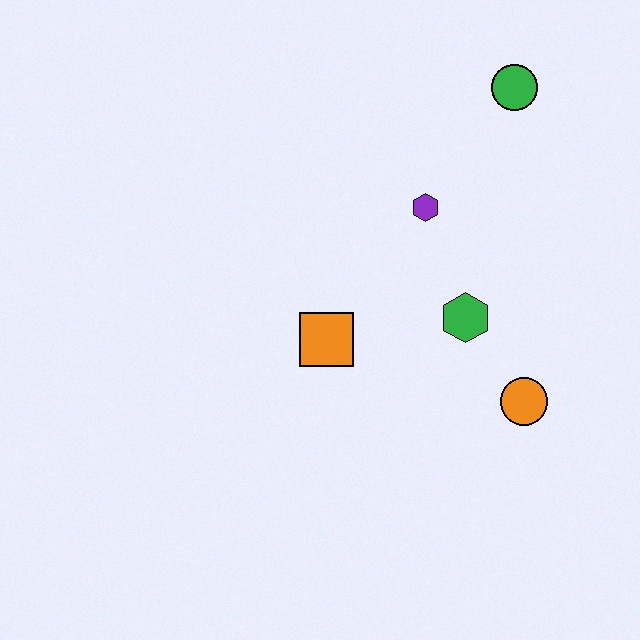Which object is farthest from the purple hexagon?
The orange circle is farthest from the purple hexagon.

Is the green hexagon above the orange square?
Yes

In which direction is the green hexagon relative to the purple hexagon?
The green hexagon is below the purple hexagon.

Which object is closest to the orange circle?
The green hexagon is closest to the orange circle.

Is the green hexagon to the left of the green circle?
Yes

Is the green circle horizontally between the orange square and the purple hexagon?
No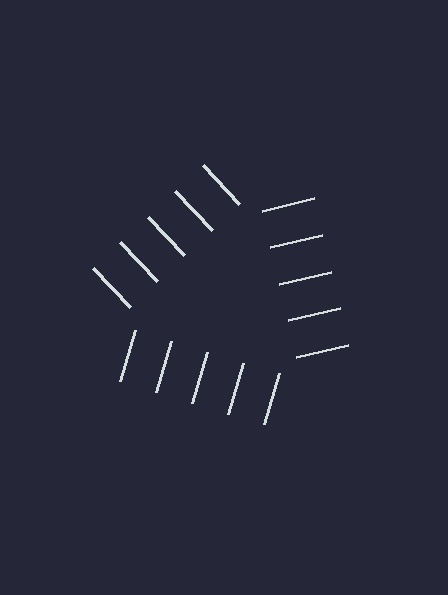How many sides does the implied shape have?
3 sides — the line-ends trace a triangle.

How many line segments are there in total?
15 — 5 along each of the 3 edges.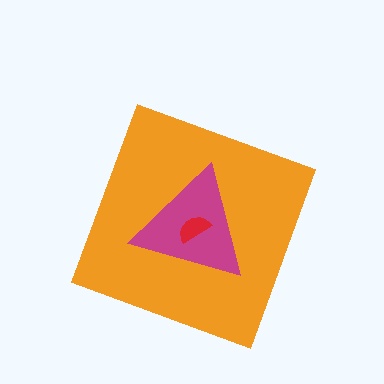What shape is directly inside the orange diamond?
The magenta triangle.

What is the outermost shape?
The orange diamond.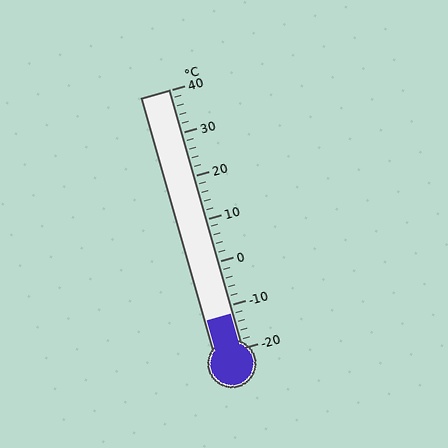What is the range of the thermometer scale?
The thermometer scale ranges from -20°C to 40°C.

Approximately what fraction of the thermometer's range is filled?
The thermometer is filled to approximately 15% of its range.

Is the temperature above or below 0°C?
The temperature is below 0°C.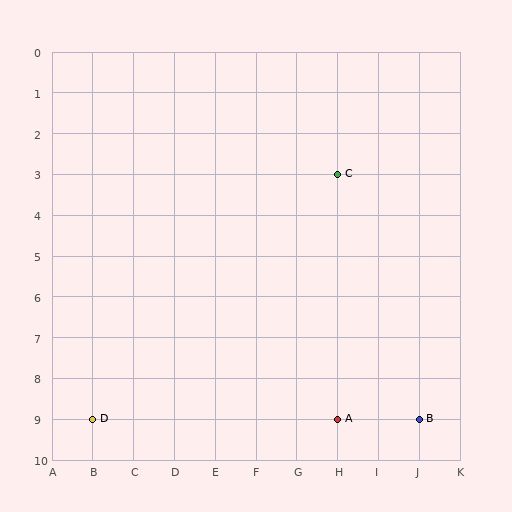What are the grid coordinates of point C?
Point C is at grid coordinates (H, 3).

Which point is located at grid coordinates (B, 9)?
Point D is at (B, 9).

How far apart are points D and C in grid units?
Points D and C are 6 columns and 6 rows apart (about 8.5 grid units diagonally).